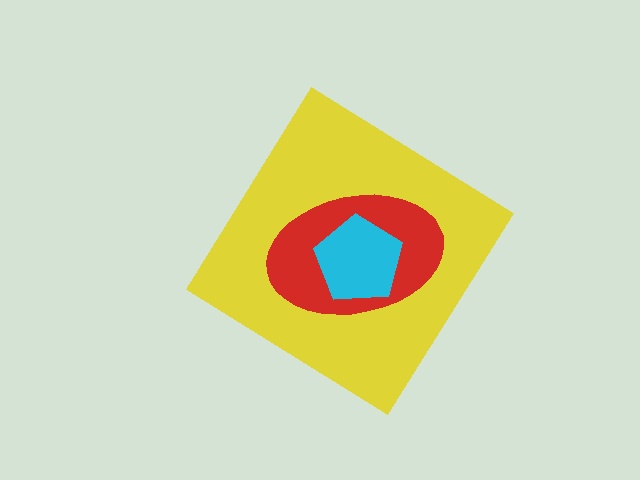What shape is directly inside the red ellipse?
The cyan pentagon.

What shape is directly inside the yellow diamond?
The red ellipse.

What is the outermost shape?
The yellow diamond.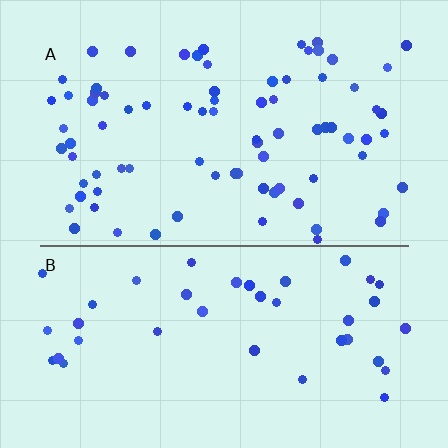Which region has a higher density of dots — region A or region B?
A (the top).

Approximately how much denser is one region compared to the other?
Approximately 2.0× — region A over region B.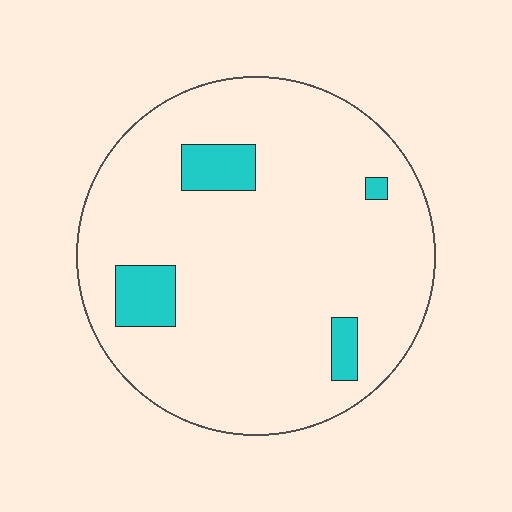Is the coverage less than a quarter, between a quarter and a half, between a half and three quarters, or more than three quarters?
Less than a quarter.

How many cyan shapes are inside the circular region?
4.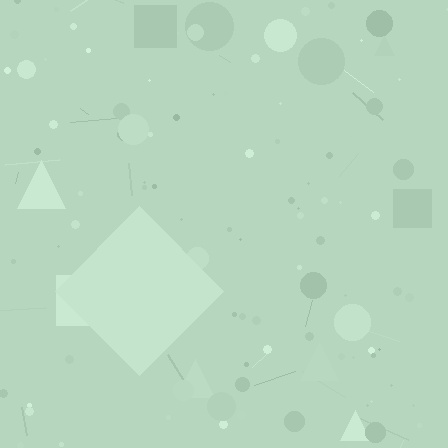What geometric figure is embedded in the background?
A diamond is embedded in the background.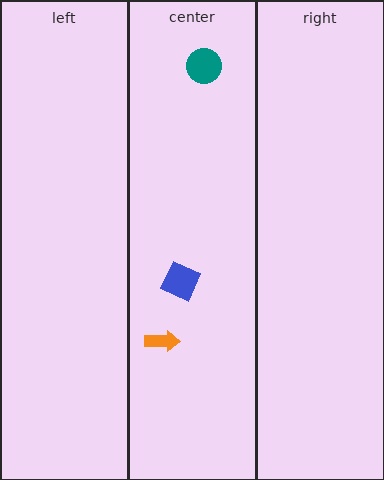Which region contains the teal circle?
The center region.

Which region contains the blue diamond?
The center region.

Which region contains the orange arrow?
The center region.